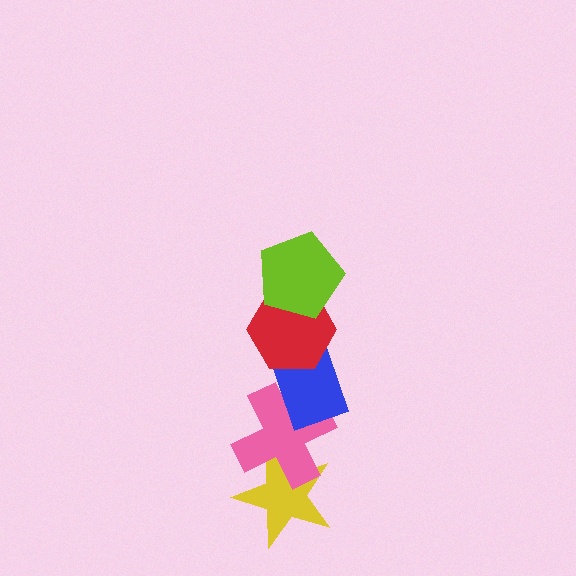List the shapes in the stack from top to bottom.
From top to bottom: the lime pentagon, the red hexagon, the blue rectangle, the pink cross, the yellow star.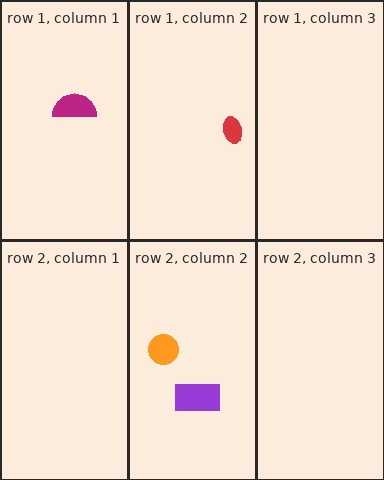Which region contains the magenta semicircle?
The row 1, column 1 region.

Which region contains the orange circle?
The row 2, column 2 region.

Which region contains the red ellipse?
The row 1, column 2 region.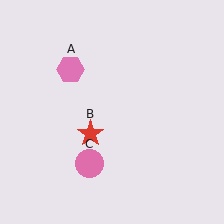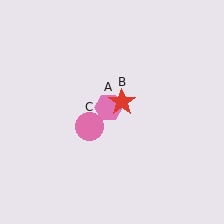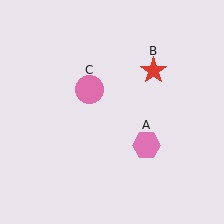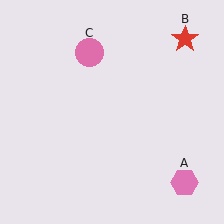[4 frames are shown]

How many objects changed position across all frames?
3 objects changed position: pink hexagon (object A), red star (object B), pink circle (object C).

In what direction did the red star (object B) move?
The red star (object B) moved up and to the right.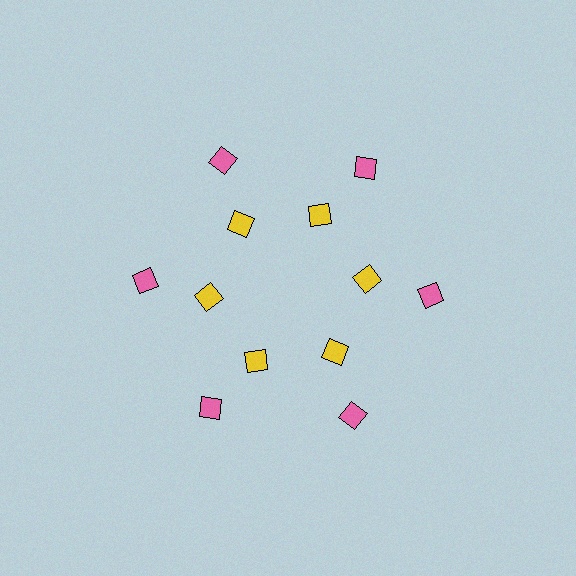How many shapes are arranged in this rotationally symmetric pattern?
There are 12 shapes, arranged in 6 groups of 2.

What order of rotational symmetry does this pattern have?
This pattern has 6-fold rotational symmetry.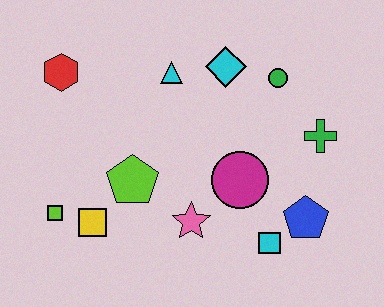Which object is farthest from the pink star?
The red hexagon is farthest from the pink star.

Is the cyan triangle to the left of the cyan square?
Yes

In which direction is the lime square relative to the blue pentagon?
The lime square is to the left of the blue pentagon.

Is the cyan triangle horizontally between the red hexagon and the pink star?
Yes